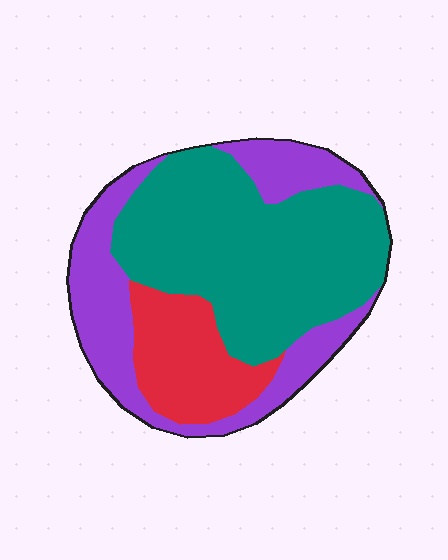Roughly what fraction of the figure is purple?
Purple takes up between a sixth and a third of the figure.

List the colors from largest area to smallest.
From largest to smallest: teal, purple, red.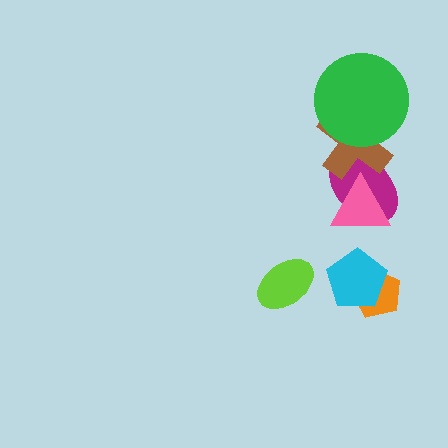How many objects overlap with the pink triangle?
1 object overlaps with the pink triangle.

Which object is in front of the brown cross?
The green circle is in front of the brown cross.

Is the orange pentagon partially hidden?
Yes, it is partially covered by another shape.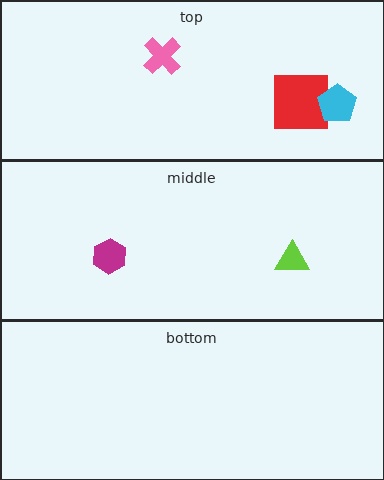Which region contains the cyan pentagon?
The top region.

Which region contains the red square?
The top region.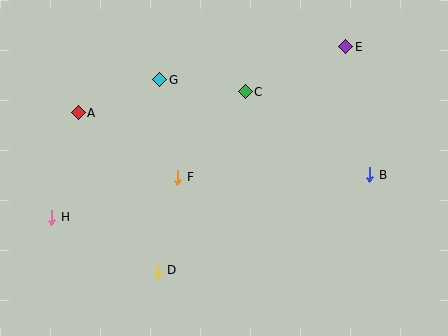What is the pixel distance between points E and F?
The distance between E and F is 213 pixels.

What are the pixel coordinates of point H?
Point H is at (52, 217).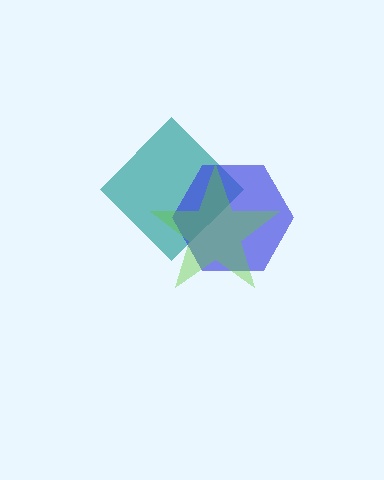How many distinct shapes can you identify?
There are 3 distinct shapes: a teal diamond, a blue hexagon, a lime star.